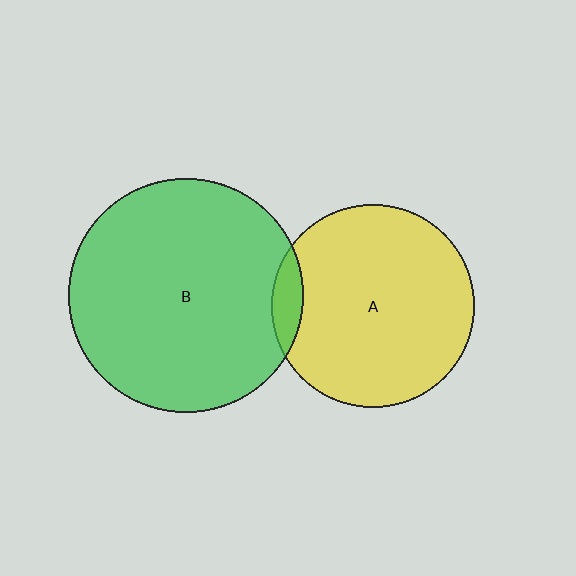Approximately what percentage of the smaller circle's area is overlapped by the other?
Approximately 5%.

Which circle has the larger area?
Circle B (green).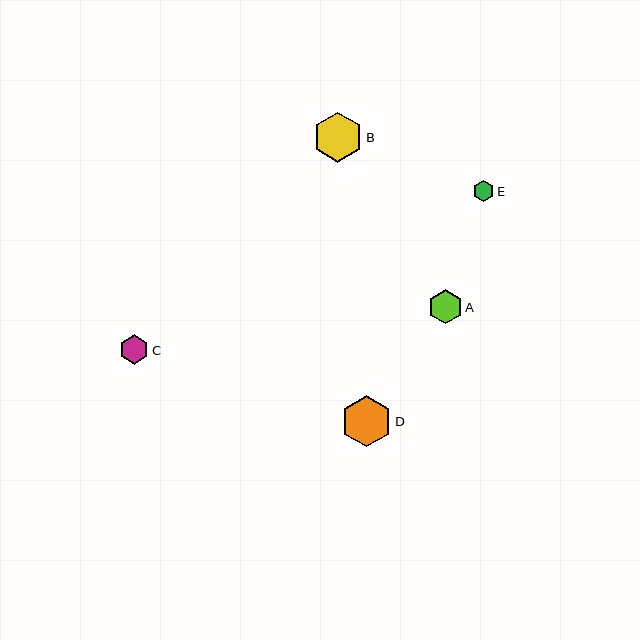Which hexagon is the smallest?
Hexagon E is the smallest with a size of approximately 21 pixels.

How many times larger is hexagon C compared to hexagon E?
Hexagon C is approximately 1.4 times the size of hexagon E.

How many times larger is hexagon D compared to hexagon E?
Hexagon D is approximately 2.4 times the size of hexagon E.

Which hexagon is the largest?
Hexagon D is the largest with a size of approximately 51 pixels.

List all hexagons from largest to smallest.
From largest to smallest: D, B, A, C, E.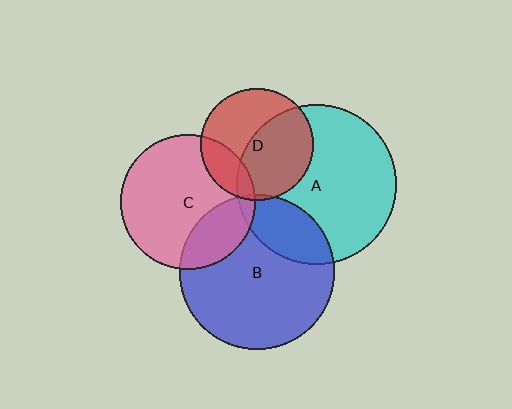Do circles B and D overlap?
Yes.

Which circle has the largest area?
Circle A (cyan).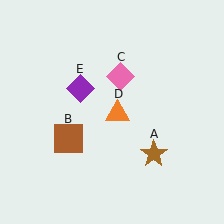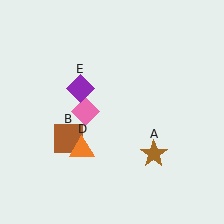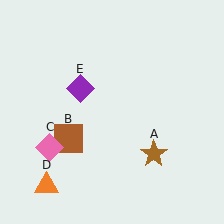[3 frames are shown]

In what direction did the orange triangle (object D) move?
The orange triangle (object D) moved down and to the left.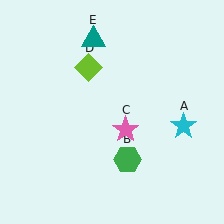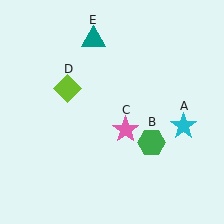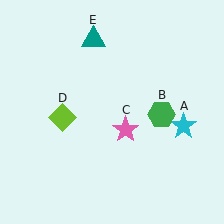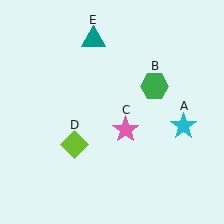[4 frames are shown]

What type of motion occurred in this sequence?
The green hexagon (object B), lime diamond (object D) rotated counterclockwise around the center of the scene.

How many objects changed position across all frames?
2 objects changed position: green hexagon (object B), lime diamond (object D).